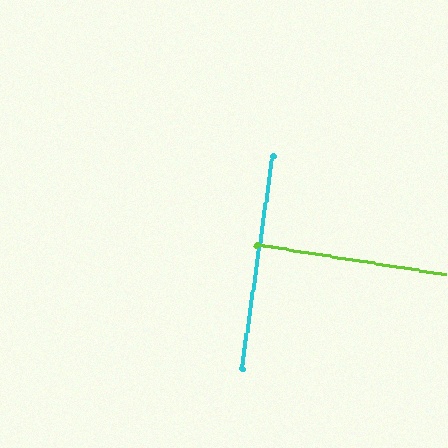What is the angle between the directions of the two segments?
Approximately 89 degrees.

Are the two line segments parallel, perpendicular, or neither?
Perpendicular — they meet at approximately 89°.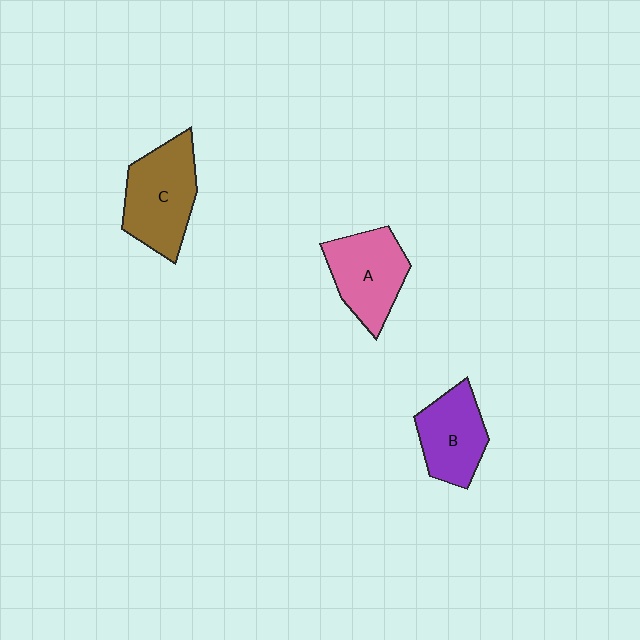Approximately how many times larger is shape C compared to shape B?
Approximately 1.3 times.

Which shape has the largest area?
Shape C (brown).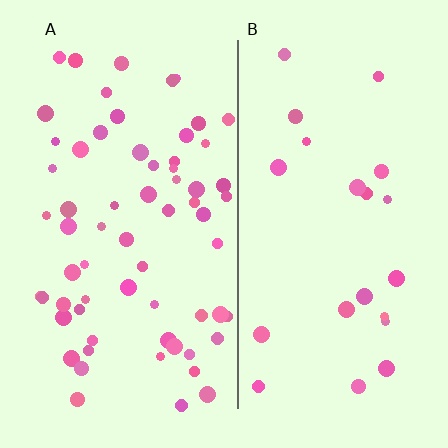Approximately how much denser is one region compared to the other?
Approximately 3.0× — region A over region B.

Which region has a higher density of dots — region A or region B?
A (the left).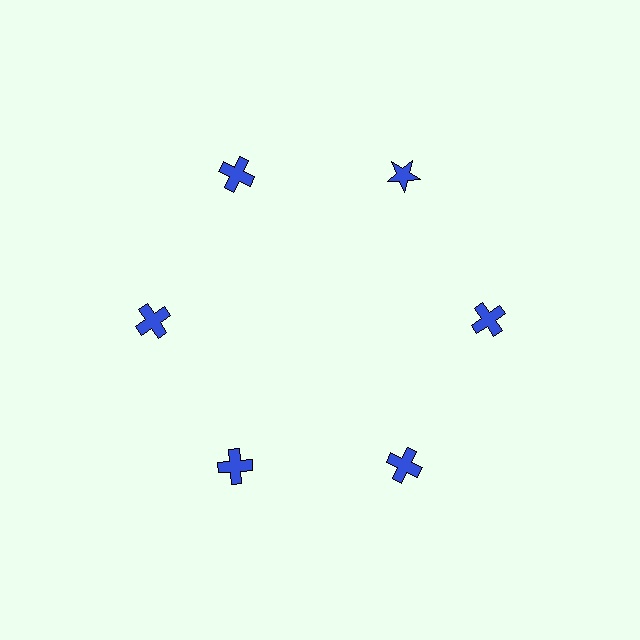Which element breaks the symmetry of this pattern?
The blue star at roughly the 1 o'clock position breaks the symmetry. All other shapes are blue crosses.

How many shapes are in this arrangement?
There are 6 shapes arranged in a ring pattern.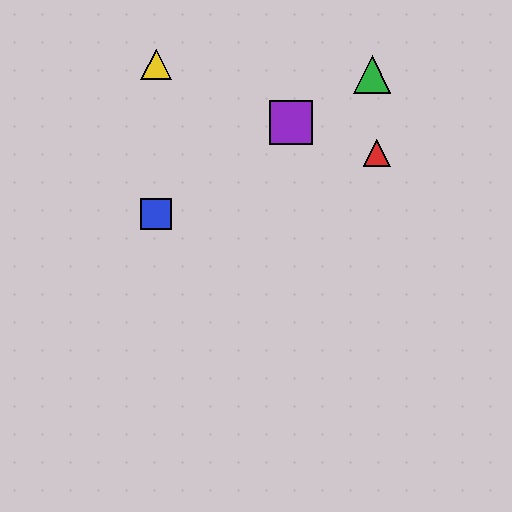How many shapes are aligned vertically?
2 shapes (the blue square, the yellow triangle) are aligned vertically.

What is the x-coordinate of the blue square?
The blue square is at x≈156.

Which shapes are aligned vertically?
The blue square, the yellow triangle are aligned vertically.